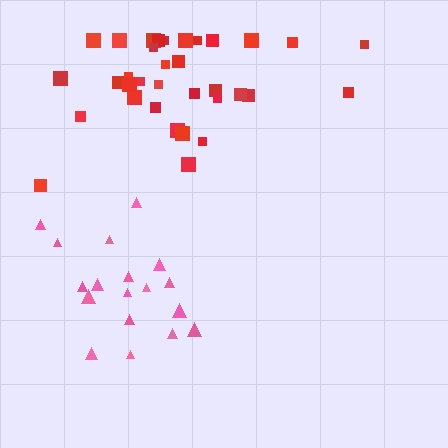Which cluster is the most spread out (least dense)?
Red.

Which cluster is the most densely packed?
Pink.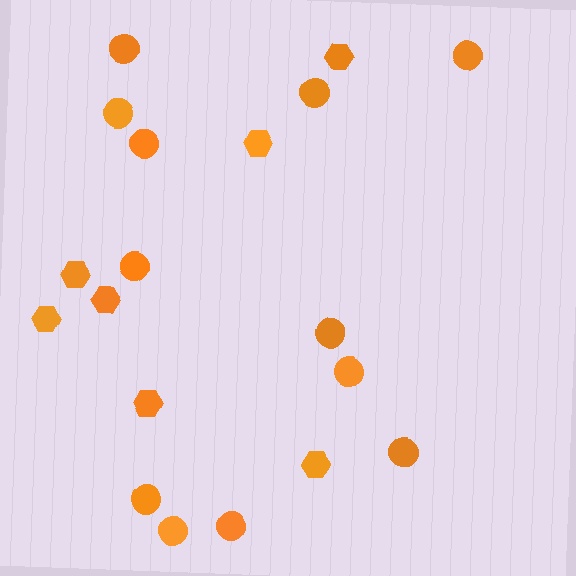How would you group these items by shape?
There are 2 groups: one group of hexagons (7) and one group of circles (12).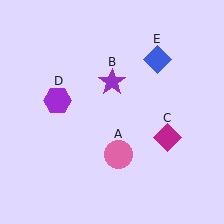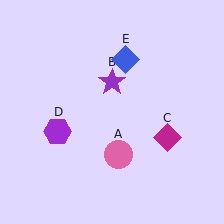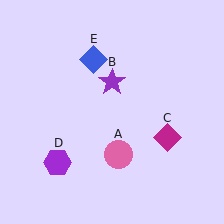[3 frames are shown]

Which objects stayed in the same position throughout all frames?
Pink circle (object A) and purple star (object B) and magenta diamond (object C) remained stationary.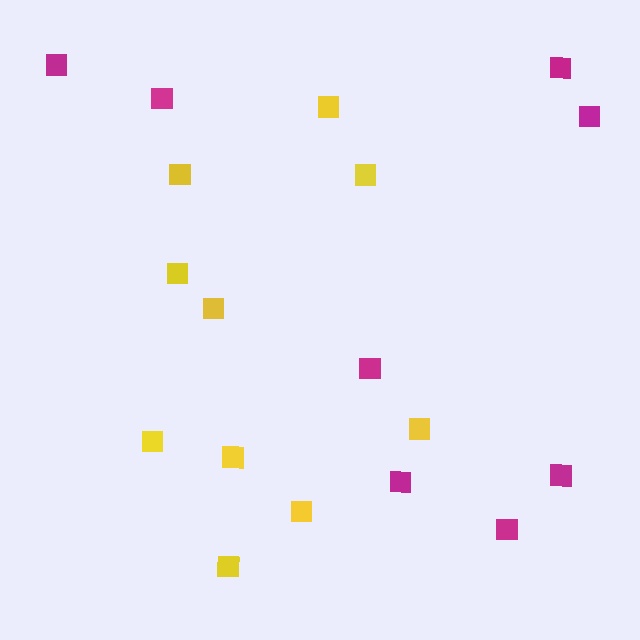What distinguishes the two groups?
There are 2 groups: one group of magenta squares (8) and one group of yellow squares (10).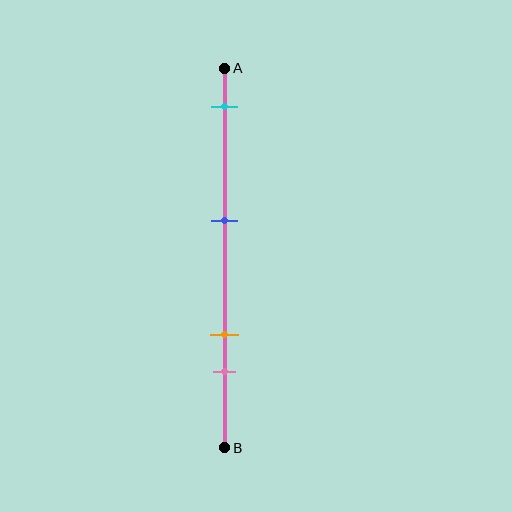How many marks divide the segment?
There are 4 marks dividing the segment.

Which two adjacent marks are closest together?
The orange and pink marks are the closest adjacent pair.